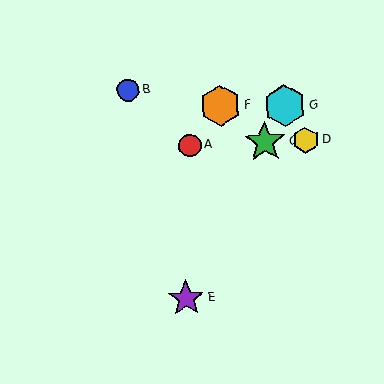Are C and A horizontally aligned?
Yes, both are at y≈142.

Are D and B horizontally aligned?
No, D is at y≈140 and B is at y≈90.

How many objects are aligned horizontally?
3 objects (A, C, D) are aligned horizontally.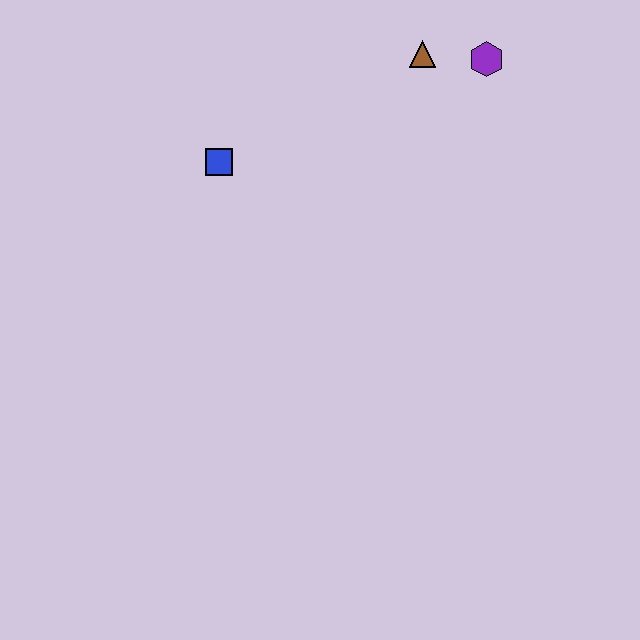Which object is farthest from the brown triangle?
The blue square is farthest from the brown triangle.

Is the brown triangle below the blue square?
No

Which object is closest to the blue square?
The brown triangle is closest to the blue square.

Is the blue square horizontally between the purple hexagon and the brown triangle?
No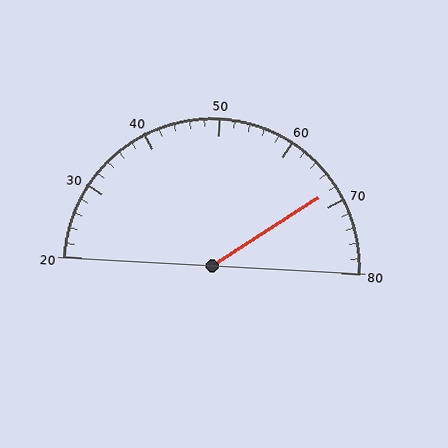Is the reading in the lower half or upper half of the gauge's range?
The reading is in the upper half of the range (20 to 80).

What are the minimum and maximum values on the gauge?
The gauge ranges from 20 to 80.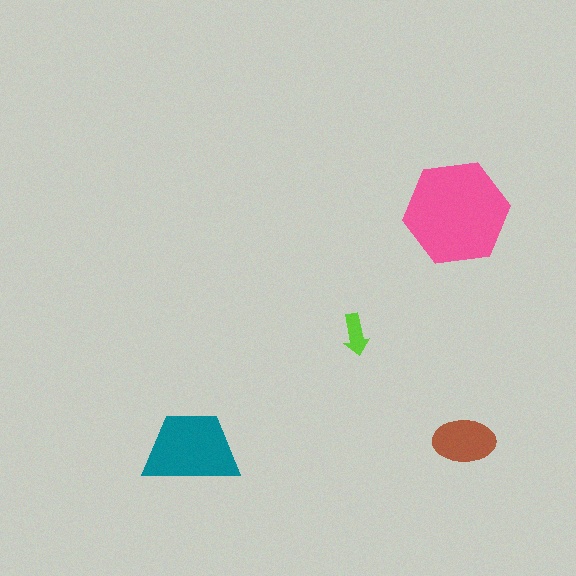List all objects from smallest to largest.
The lime arrow, the brown ellipse, the teal trapezoid, the pink hexagon.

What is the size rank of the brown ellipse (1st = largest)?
3rd.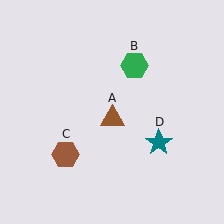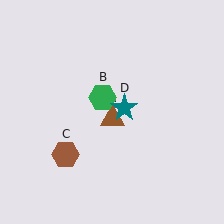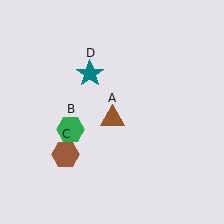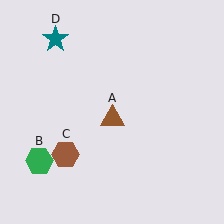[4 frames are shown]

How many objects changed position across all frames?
2 objects changed position: green hexagon (object B), teal star (object D).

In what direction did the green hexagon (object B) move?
The green hexagon (object B) moved down and to the left.